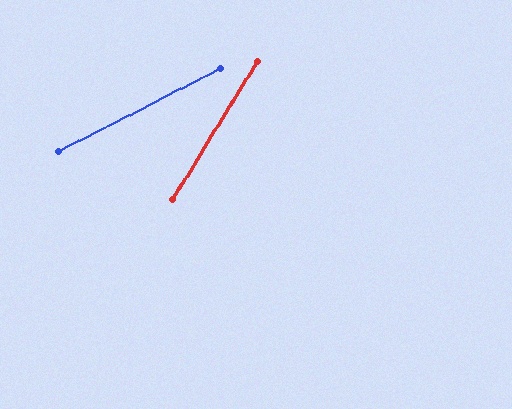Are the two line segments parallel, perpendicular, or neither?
Neither parallel nor perpendicular — they differ by about 31°.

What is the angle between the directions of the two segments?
Approximately 31 degrees.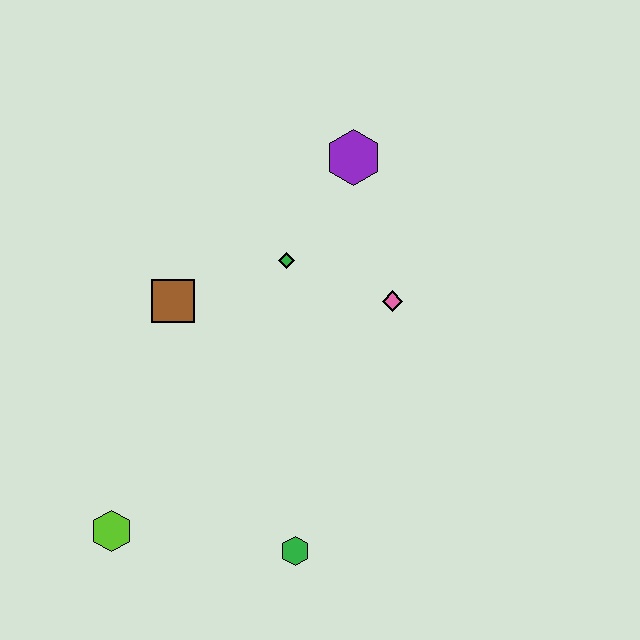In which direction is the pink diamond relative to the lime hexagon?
The pink diamond is to the right of the lime hexagon.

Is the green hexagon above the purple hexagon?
No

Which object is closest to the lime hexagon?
The green hexagon is closest to the lime hexagon.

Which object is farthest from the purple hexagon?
The lime hexagon is farthest from the purple hexagon.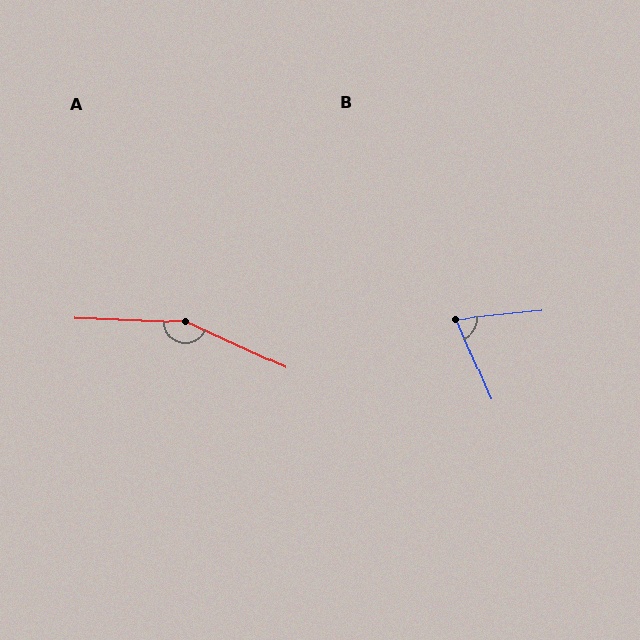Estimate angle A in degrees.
Approximately 158 degrees.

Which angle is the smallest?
B, at approximately 73 degrees.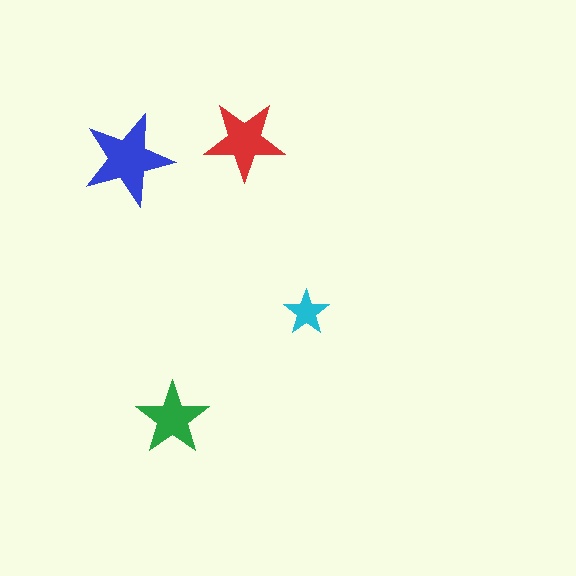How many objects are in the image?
There are 4 objects in the image.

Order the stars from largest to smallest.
the blue one, the red one, the green one, the cyan one.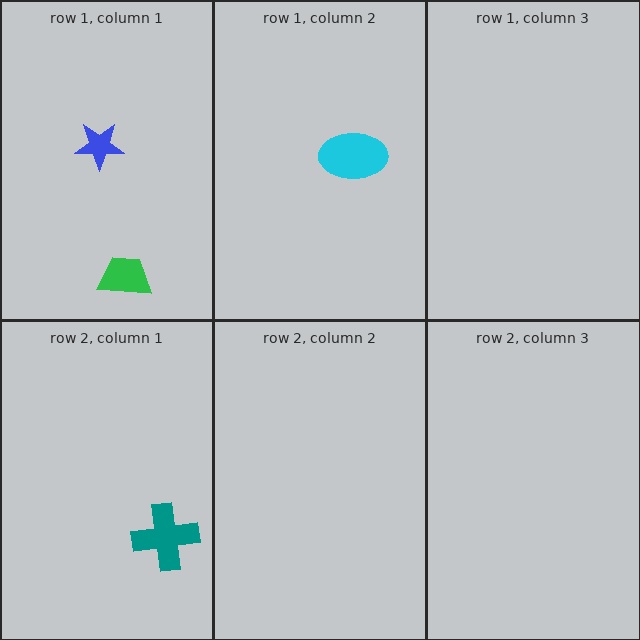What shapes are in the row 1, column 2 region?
The cyan ellipse.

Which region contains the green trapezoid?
The row 1, column 1 region.